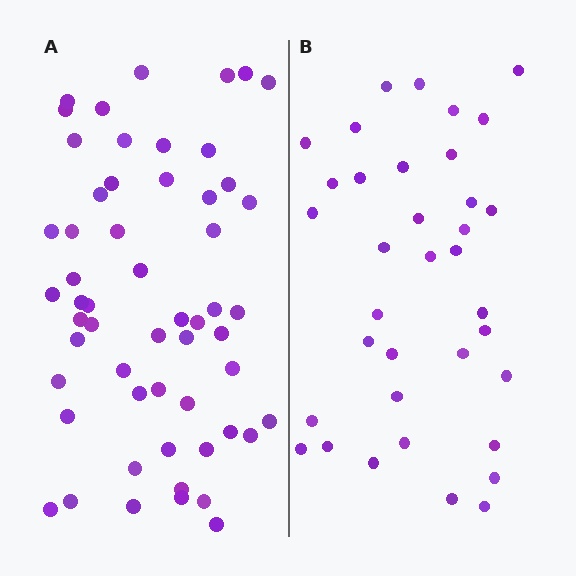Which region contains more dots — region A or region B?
Region A (the left region) has more dots.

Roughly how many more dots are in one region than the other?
Region A has approximately 20 more dots than region B.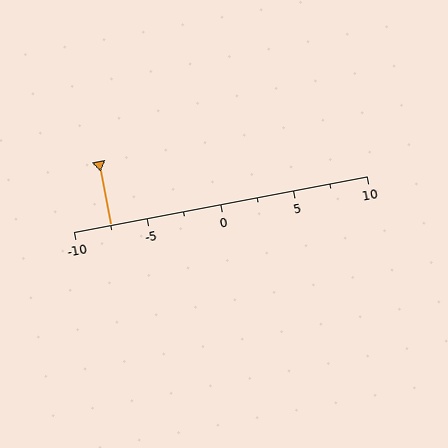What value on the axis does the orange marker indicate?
The marker indicates approximately -7.5.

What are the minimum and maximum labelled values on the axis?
The axis runs from -10 to 10.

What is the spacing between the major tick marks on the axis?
The major ticks are spaced 5 apart.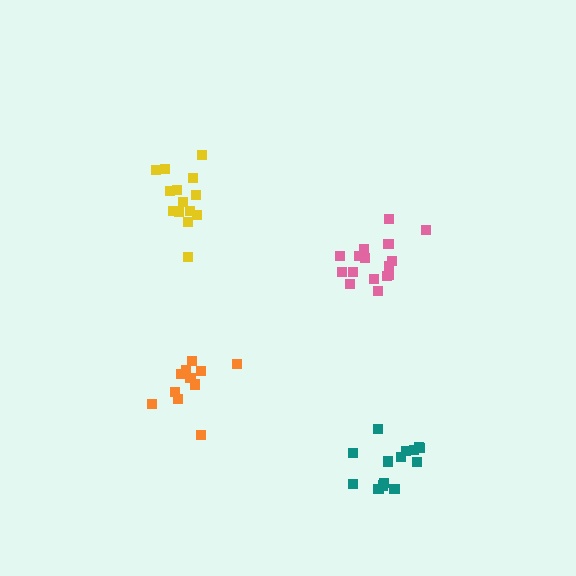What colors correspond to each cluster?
The clusters are colored: teal, pink, yellow, orange.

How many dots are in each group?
Group 1: 14 dots, Group 2: 16 dots, Group 3: 14 dots, Group 4: 11 dots (55 total).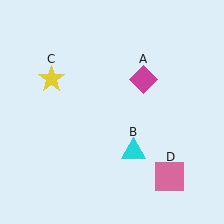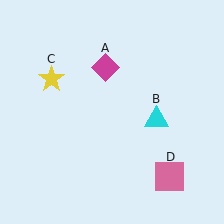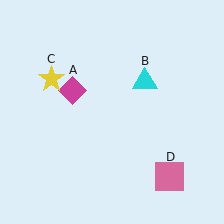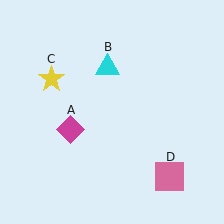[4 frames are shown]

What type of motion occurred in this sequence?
The magenta diamond (object A), cyan triangle (object B) rotated counterclockwise around the center of the scene.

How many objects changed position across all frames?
2 objects changed position: magenta diamond (object A), cyan triangle (object B).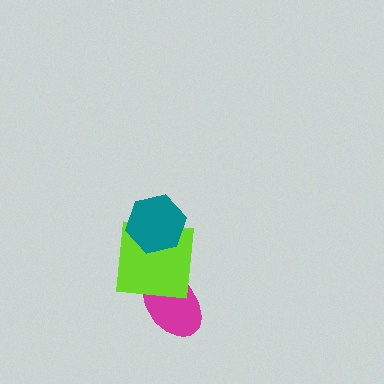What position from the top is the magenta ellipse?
The magenta ellipse is 3rd from the top.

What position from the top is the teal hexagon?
The teal hexagon is 1st from the top.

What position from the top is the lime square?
The lime square is 2nd from the top.